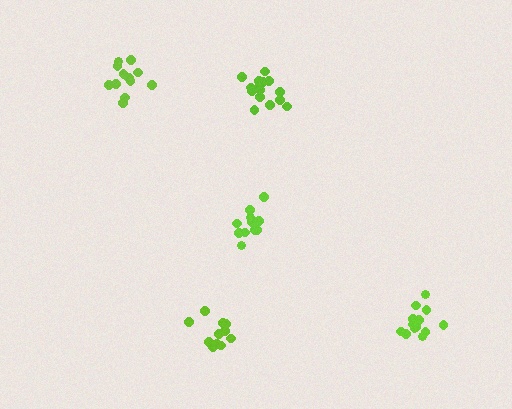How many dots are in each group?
Group 1: 11 dots, Group 2: 12 dots, Group 3: 12 dots, Group 4: 14 dots, Group 5: 15 dots (64 total).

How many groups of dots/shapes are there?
There are 5 groups.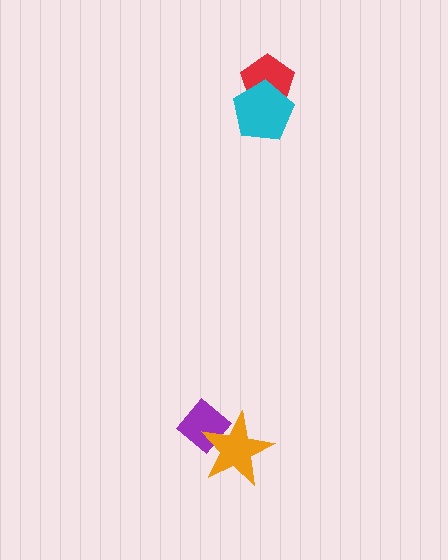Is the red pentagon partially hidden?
Yes, it is partially covered by another shape.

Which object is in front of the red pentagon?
The cyan pentagon is in front of the red pentagon.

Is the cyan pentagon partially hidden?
No, no other shape covers it.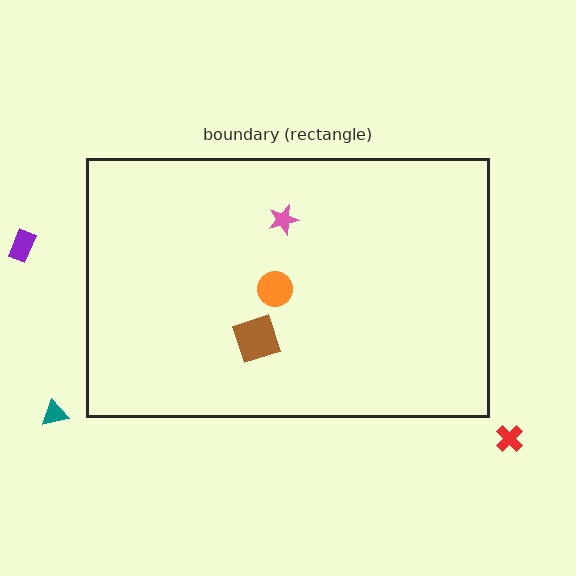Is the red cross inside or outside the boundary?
Outside.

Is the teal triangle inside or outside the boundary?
Outside.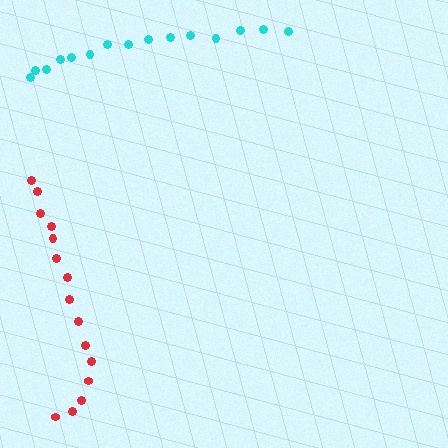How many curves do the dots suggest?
There are 2 distinct paths.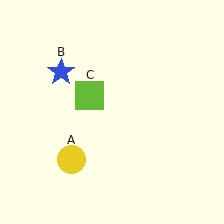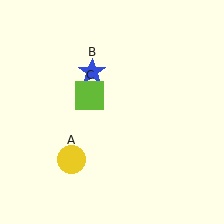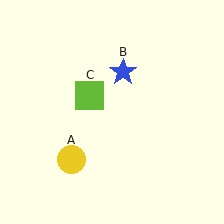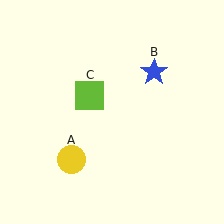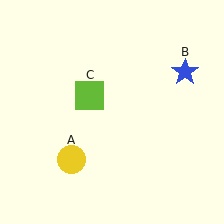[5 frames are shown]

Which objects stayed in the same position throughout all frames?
Yellow circle (object A) and lime square (object C) remained stationary.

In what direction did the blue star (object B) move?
The blue star (object B) moved right.